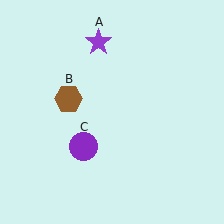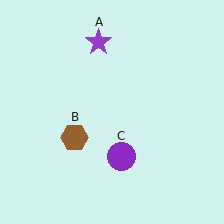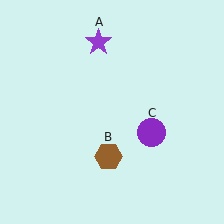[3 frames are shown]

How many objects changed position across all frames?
2 objects changed position: brown hexagon (object B), purple circle (object C).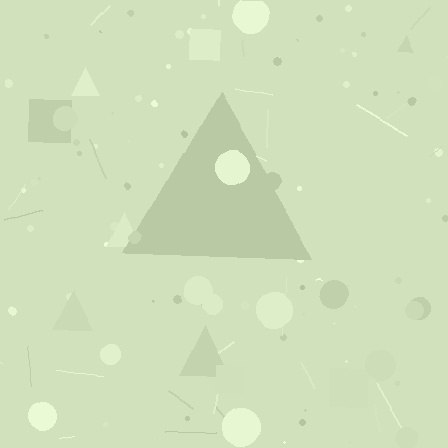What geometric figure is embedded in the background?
A triangle is embedded in the background.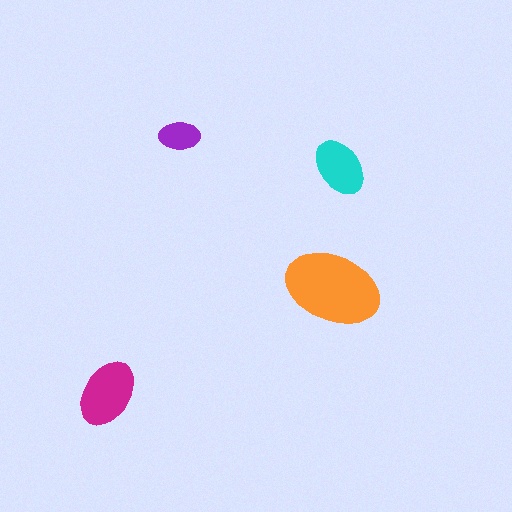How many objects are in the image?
There are 4 objects in the image.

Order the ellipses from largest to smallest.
the orange one, the magenta one, the cyan one, the purple one.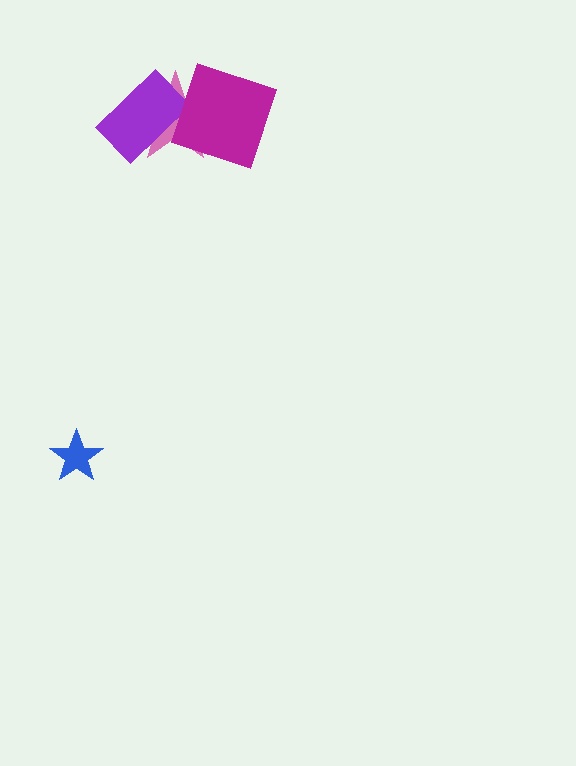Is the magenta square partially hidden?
No, no other shape covers it.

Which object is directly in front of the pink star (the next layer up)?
The purple rectangle is directly in front of the pink star.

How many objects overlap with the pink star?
2 objects overlap with the pink star.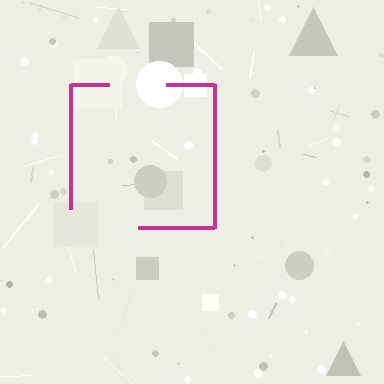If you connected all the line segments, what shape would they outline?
They would outline a square.